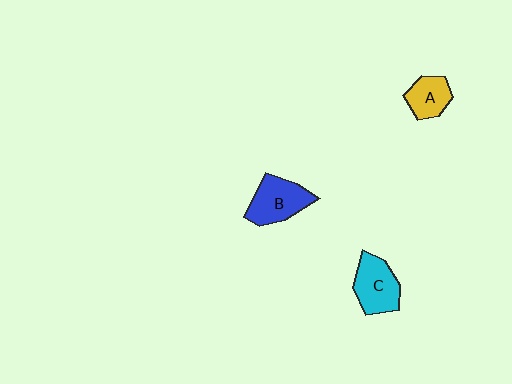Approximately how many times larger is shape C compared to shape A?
Approximately 1.4 times.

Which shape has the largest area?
Shape B (blue).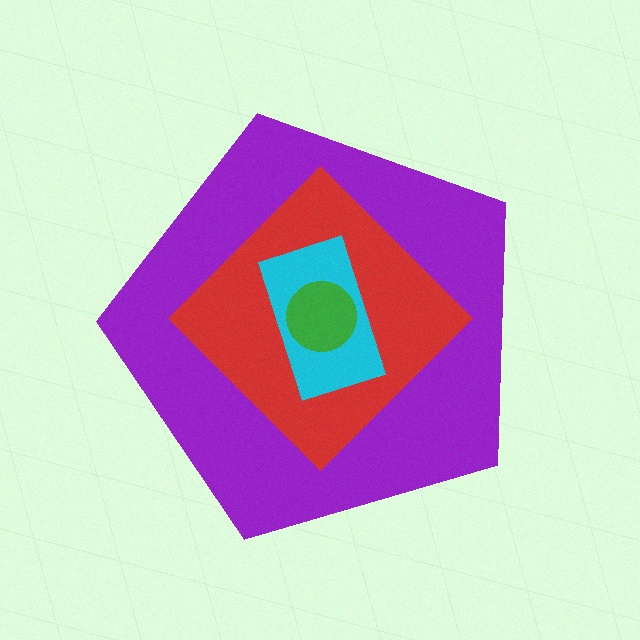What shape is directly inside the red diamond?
The cyan rectangle.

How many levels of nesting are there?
4.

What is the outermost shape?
The purple pentagon.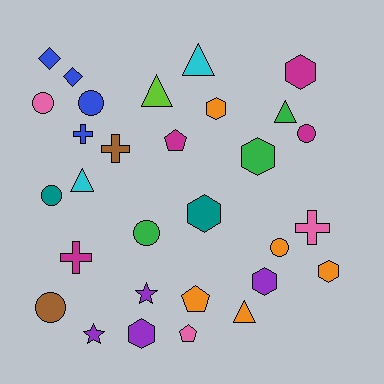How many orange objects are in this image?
There are 5 orange objects.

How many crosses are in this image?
There are 4 crosses.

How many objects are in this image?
There are 30 objects.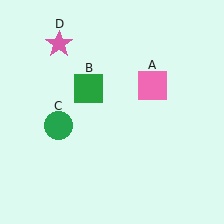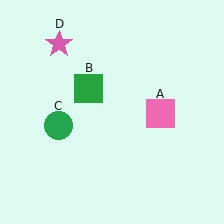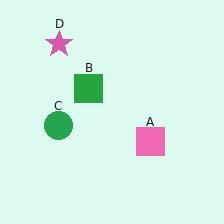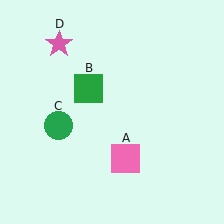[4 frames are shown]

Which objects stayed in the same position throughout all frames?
Green square (object B) and green circle (object C) and pink star (object D) remained stationary.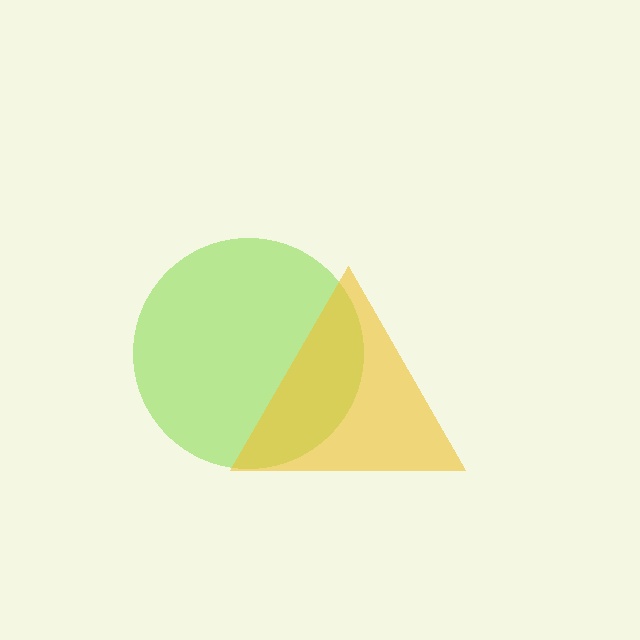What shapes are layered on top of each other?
The layered shapes are: a lime circle, a yellow triangle.